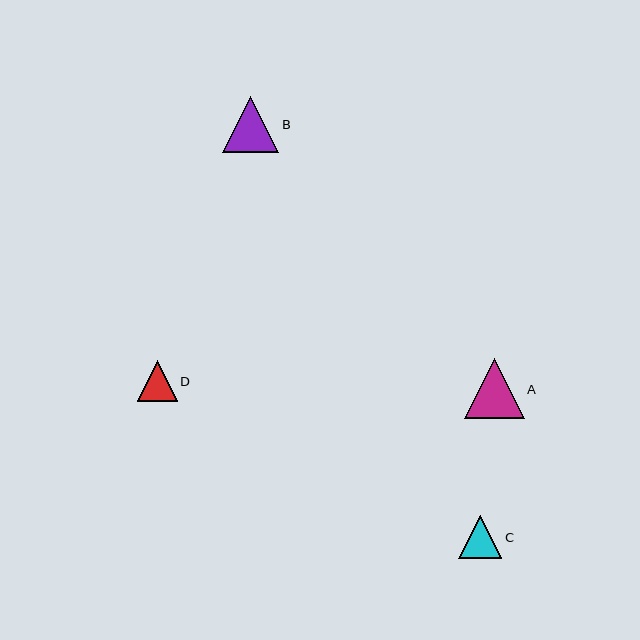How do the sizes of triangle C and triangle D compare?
Triangle C and triangle D are approximately the same size.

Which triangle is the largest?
Triangle A is the largest with a size of approximately 60 pixels.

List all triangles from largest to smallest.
From largest to smallest: A, B, C, D.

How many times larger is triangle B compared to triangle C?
Triangle B is approximately 1.3 times the size of triangle C.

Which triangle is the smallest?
Triangle D is the smallest with a size of approximately 40 pixels.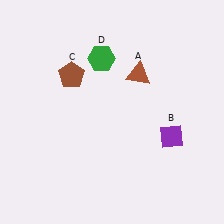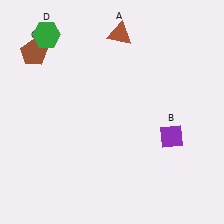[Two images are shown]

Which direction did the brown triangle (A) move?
The brown triangle (A) moved up.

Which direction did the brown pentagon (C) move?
The brown pentagon (C) moved left.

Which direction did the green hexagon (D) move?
The green hexagon (D) moved left.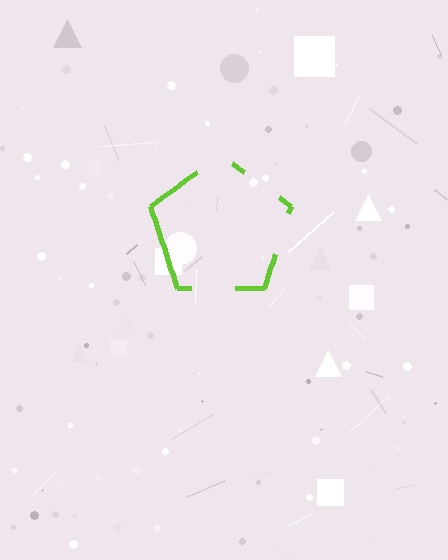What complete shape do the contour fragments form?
The contour fragments form a pentagon.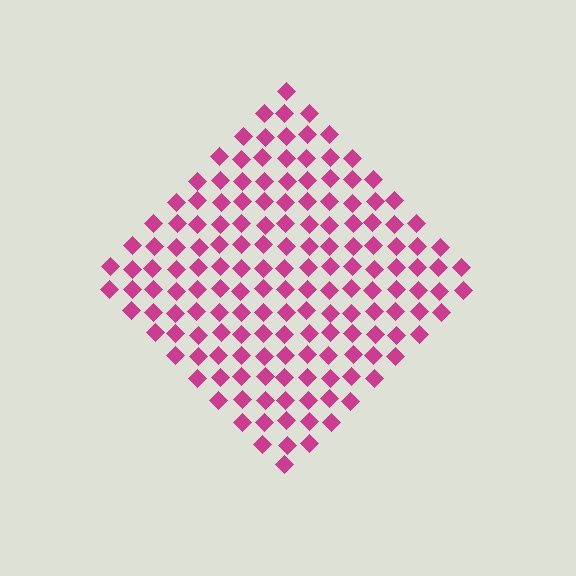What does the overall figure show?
The overall figure shows a diamond.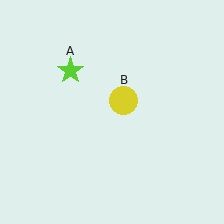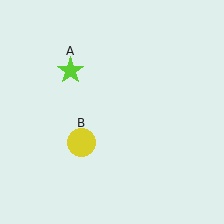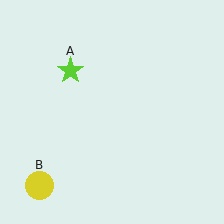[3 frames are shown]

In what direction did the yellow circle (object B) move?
The yellow circle (object B) moved down and to the left.